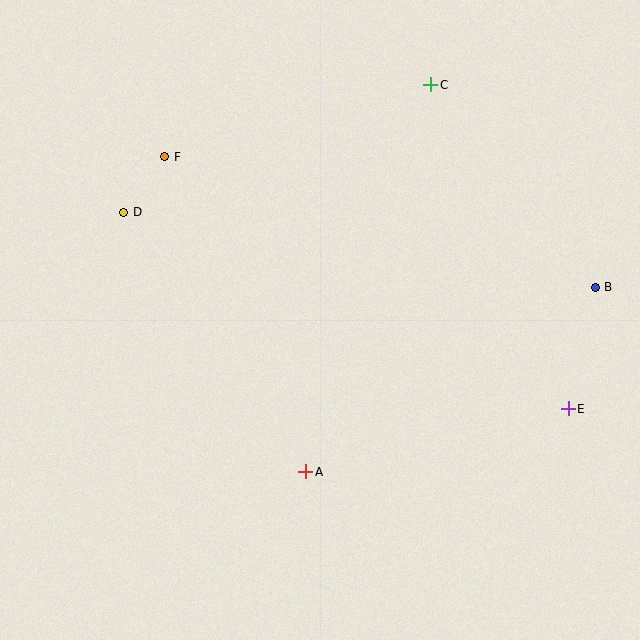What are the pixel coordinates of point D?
Point D is at (124, 212).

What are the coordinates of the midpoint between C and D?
The midpoint between C and D is at (277, 148).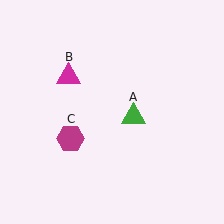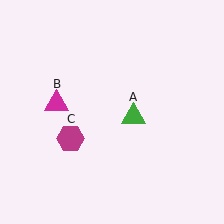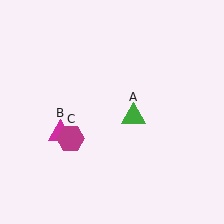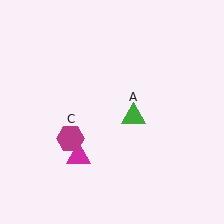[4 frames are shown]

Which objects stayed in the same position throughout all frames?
Green triangle (object A) and magenta hexagon (object C) remained stationary.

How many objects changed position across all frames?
1 object changed position: magenta triangle (object B).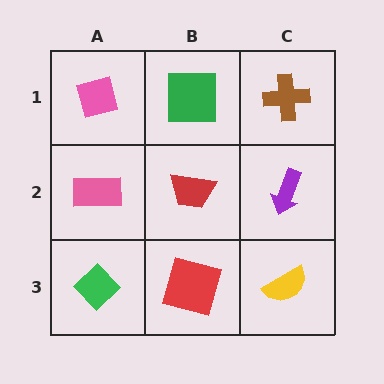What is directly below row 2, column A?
A green diamond.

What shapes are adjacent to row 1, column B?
A red trapezoid (row 2, column B), a pink square (row 1, column A), a brown cross (row 1, column C).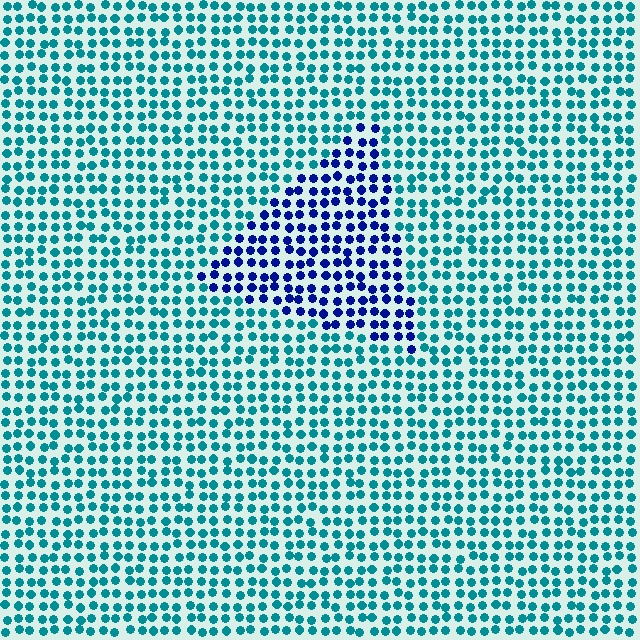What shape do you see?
I see a triangle.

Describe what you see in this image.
The image is filled with small teal elements in a uniform arrangement. A triangle-shaped region is visible where the elements are tinted to a slightly different hue, forming a subtle color boundary.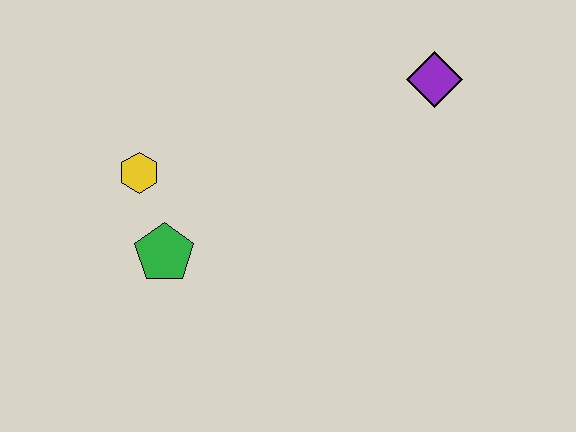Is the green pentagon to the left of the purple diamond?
Yes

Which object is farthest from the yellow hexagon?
The purple diamond is farthest from the yellow hexagon.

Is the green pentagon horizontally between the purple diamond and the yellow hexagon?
Yes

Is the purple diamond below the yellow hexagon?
No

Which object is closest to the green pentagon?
The yellow hexagon is closest to the green pentagon.